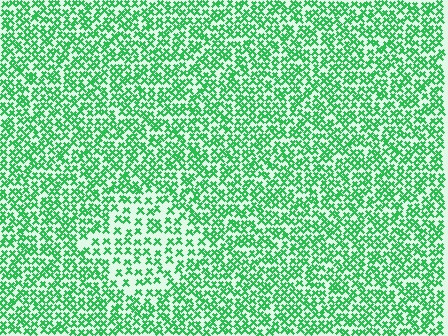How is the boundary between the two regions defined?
The boundary is defined by a change in element density (approximately 1.7x ratio). All elements are the same color, size, and shape.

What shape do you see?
I see a diamond.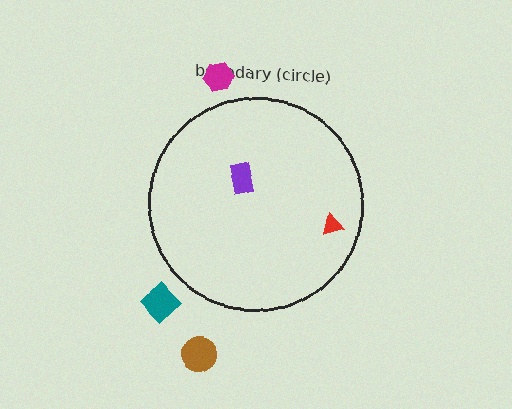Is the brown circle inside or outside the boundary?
Outside.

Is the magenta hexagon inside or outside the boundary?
Outside.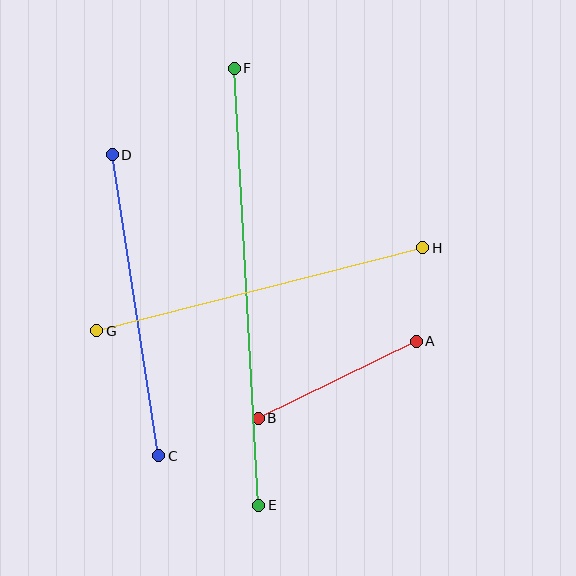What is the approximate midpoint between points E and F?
The midpoint is at approximately (247, 287) pixels.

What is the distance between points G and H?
The distance is approximately 336 pixels.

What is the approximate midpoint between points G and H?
The midpoint is at approximately (260, 289) pixels.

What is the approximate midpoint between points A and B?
The midpoint is at approximately (337, 380) pixels.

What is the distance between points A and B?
The distance is approximately 176 pixels.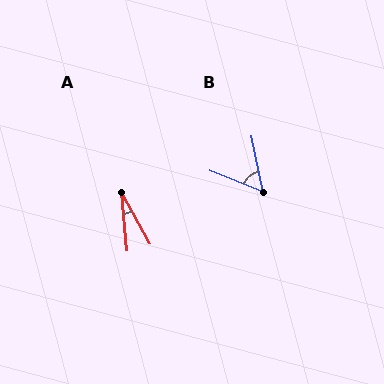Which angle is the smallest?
A, at approximately 23 degrees.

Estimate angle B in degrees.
Approximately 57 degrees.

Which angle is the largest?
B, at approximately 57 degrees.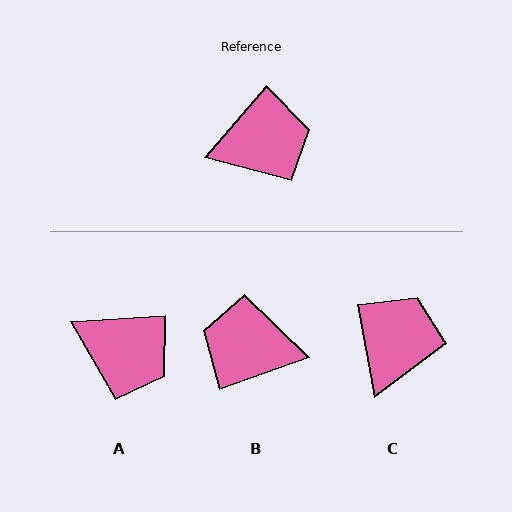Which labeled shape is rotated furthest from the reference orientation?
B, about 151 degrees away.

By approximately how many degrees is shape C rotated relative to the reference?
Approximately 52 degrees counter-clockwise.